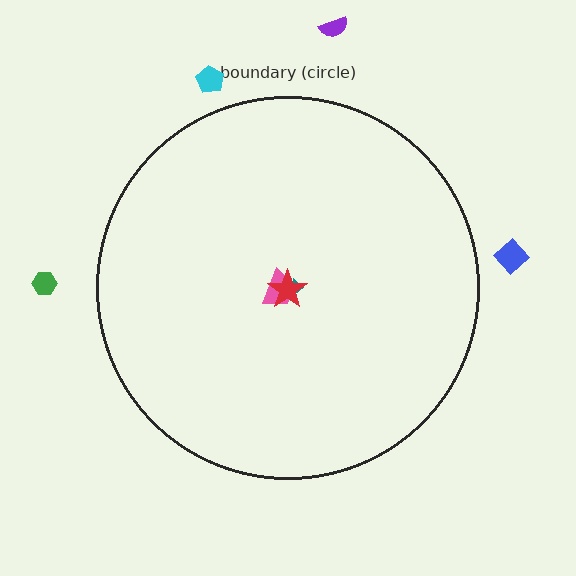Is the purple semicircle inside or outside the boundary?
Outside.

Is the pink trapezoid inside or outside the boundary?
Inside.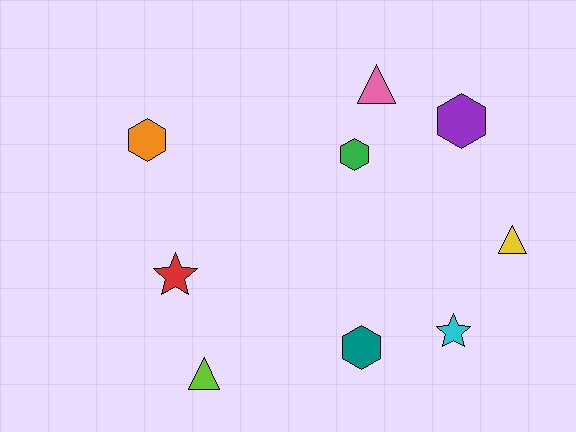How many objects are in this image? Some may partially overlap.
There are 9 objects.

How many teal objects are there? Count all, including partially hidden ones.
There is 1 teal object.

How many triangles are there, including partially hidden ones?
There are 3 triangles.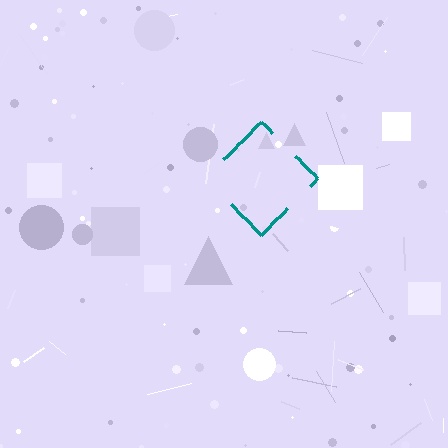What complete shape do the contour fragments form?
The contour fragments form a diamond.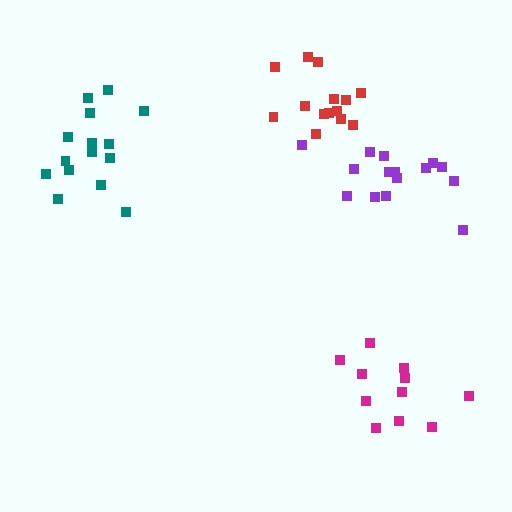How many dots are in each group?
Group 1: 15 dots, Group 2: 14 dots, Group 3: 15 dots, Group 4: 11 dots (55 total).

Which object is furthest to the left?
The teal cluster is leftmost.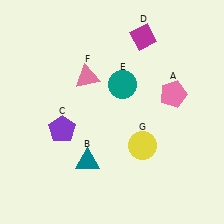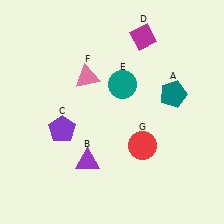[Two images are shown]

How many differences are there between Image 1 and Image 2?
There are 3 differences between the two images.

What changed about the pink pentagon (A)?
In Image 1, A is pink. In Image 2, it changed to teal.